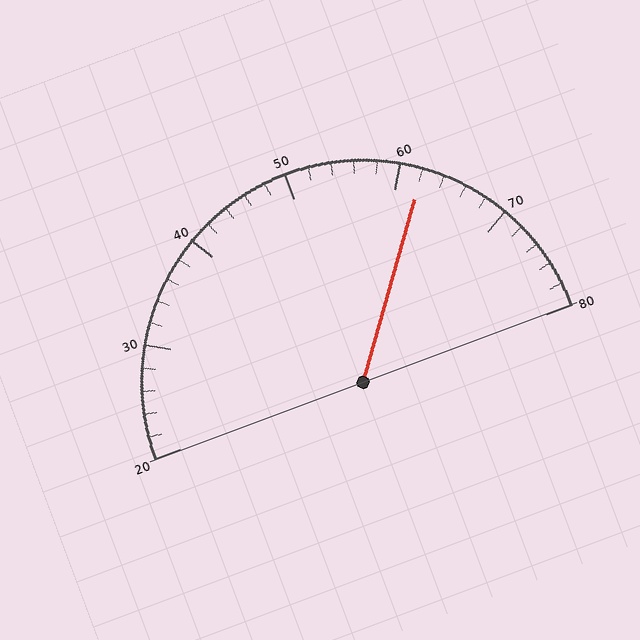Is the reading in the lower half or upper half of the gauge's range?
The reading is in the upper half of the range (20 to 80).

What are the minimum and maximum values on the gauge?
The gauge ranges from 20 to 80.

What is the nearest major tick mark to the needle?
The nearest major tick mark is 60.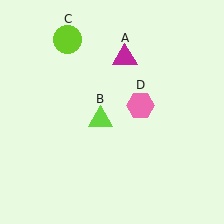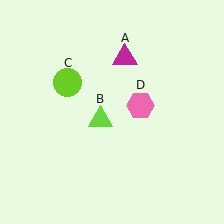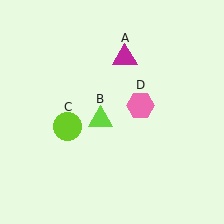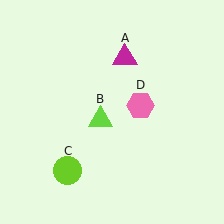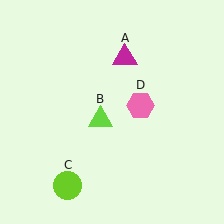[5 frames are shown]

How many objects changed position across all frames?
1 object changed position: lime circle (object C).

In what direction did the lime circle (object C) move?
The lime circle (object C) moved down.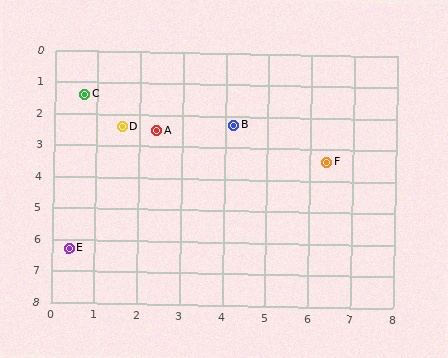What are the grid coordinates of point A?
Point A is at approximately (2.4, 2.5).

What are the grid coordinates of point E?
Point E is at approximately (0.4, 6.3).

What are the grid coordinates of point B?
Point B is at approximately (4.2, 2.3).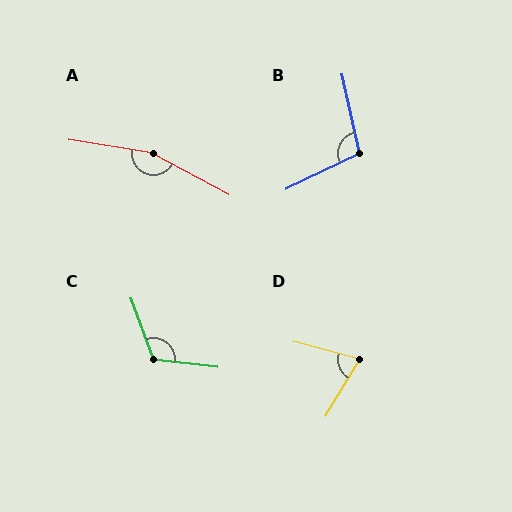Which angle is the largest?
A, at approximately 161 degrees.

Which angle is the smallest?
D, at approximately 74 degrees.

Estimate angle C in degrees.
Approximately 116 degrees.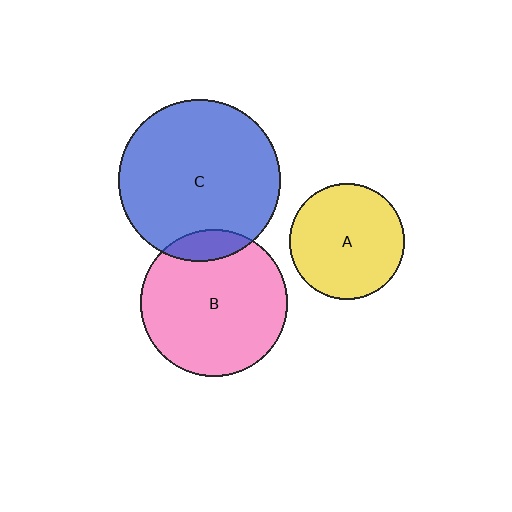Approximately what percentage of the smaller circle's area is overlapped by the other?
Approximately 10%.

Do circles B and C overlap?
Yes.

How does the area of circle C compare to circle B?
Approximately 1.2 times.